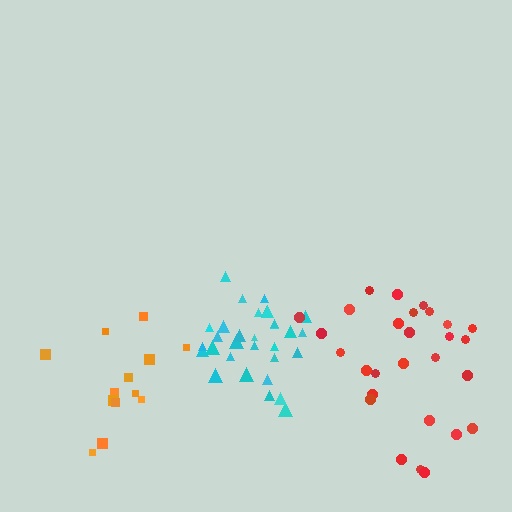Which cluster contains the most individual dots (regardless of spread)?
Cyan (31).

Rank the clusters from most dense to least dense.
cyan, red, orange.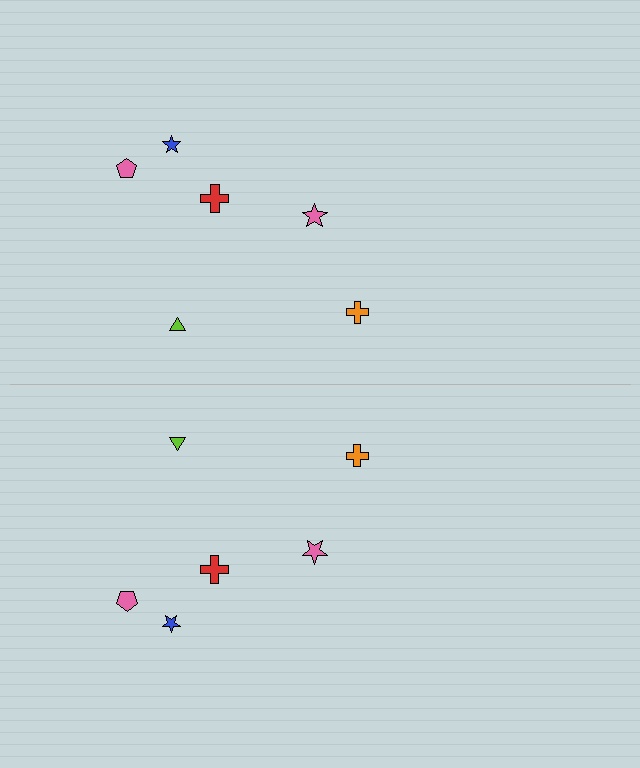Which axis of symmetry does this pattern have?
The pattern has a horizontal axis of symmetry running through the center of the image.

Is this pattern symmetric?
Yes, this pattern has bilateral (reflection) symmetry.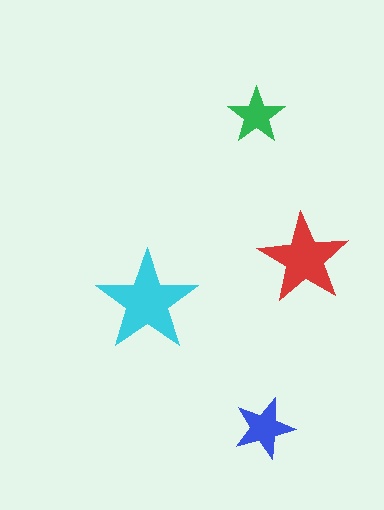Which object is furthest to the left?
The cyan star is leftmost.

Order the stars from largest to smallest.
the cyan one, the red one, the blue one, the green one.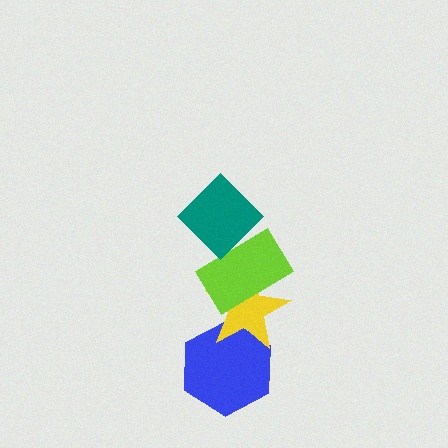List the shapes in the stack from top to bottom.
From top to bottom: the teal diamond, the lime rectangle, the yellow star, the blue hexagon.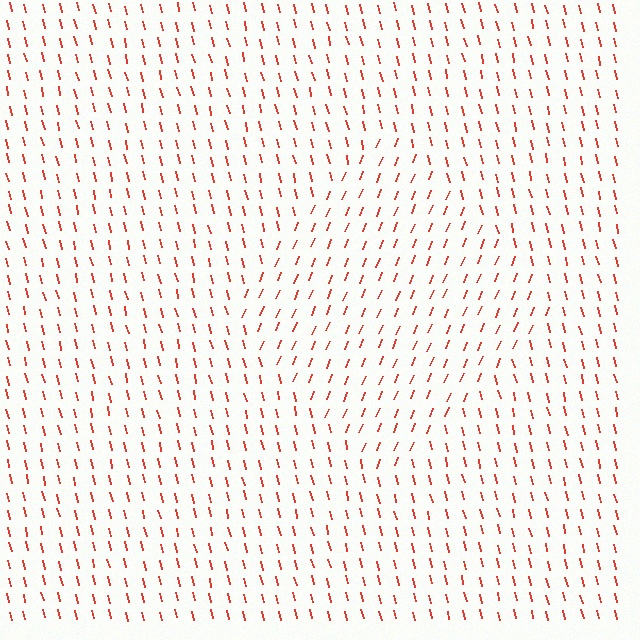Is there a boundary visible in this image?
Yes, there is a texture boundary formed by a change in line orientation.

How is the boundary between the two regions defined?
The boundary is defined purely by a change in line orientation (approximately 36 degrees difference). All lines are the same color and thickness.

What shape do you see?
I see a diamond.